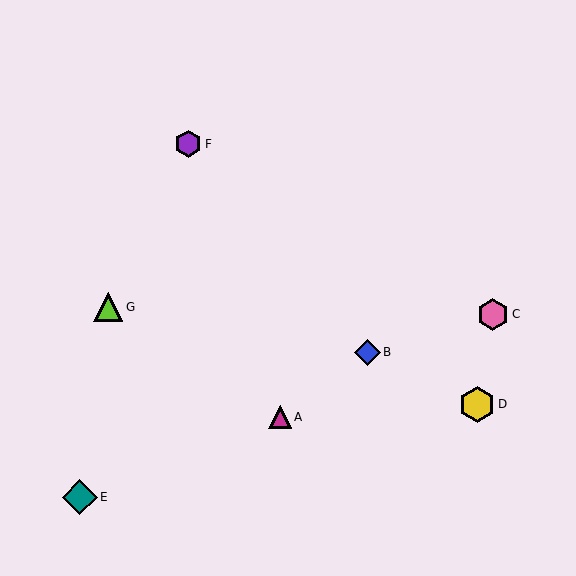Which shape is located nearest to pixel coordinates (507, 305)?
The pink hexagon (labeled C) at (493, 314) is nearest to that location.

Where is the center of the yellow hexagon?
The center of the yellow hexagon is at (477, 404).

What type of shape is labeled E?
Shape E is a teal diamond.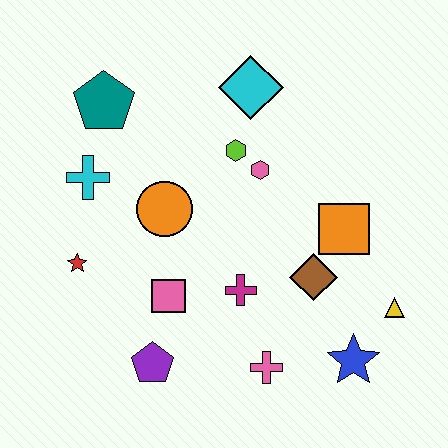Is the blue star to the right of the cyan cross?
Yes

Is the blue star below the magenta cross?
Yes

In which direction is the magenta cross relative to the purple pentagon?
The magenta cross is to the right of the purple pentagon.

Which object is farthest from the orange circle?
The yellow triangle is farthest from the orange circle.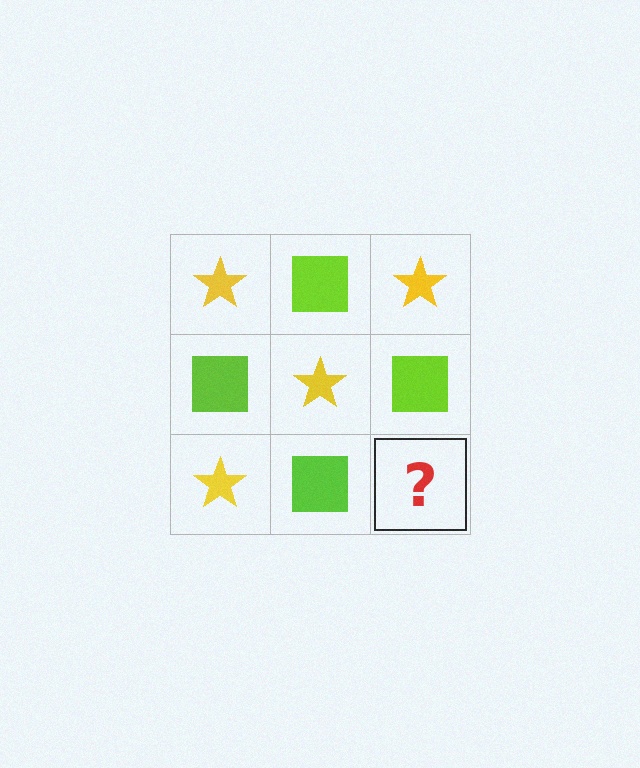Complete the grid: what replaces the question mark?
The question mark should be replaced with a yellow star.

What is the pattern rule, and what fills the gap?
The rule is that it alternates yellow star and lime square in a checkerboard pattern. The gap should be filled with a yellow star.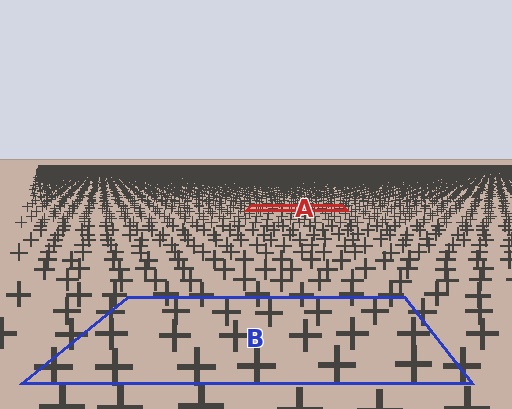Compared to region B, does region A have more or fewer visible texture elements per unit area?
Region A has more texture elements per unit area — they are packed more densely because it is farther away.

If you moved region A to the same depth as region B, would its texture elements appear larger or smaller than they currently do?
They would appear larger. At a closer depth, the same texture elements are projected at a bigger on-screen size.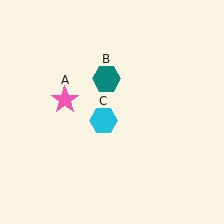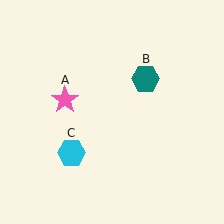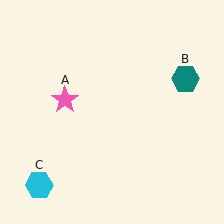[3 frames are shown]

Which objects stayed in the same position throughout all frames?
Pink star (object A) remained stationary.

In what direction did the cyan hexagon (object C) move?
The cyan hexagon (object C) moved down and to the left.